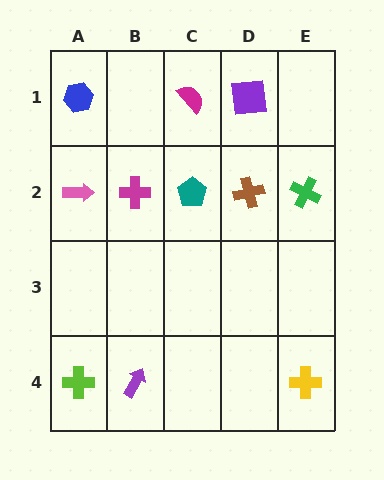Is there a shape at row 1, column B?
No, that cell is empty.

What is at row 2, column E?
A green cross.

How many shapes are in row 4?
3 shapes.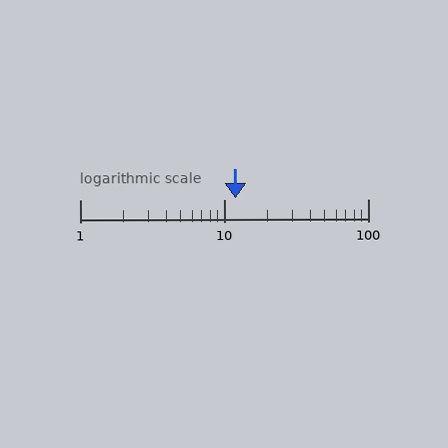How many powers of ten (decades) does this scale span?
The scale spans 2 decades, from 1 to 100.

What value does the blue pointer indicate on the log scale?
The pointer indicates approximately 12.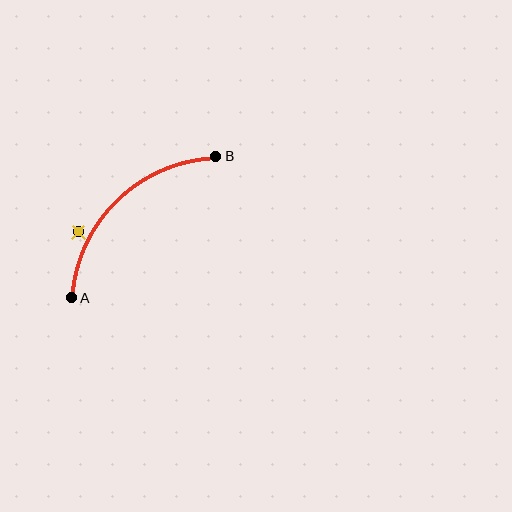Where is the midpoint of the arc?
The arc midpoint is the point on the curve farthest from the straight line joining A and B. It sits above and to the left of that line.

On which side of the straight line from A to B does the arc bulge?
The arc bulges above and to the left of the straight line connecting A and B.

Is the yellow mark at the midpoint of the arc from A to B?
No — the yellow mark does not lie on the arc at all. It sits slightly outside the curve.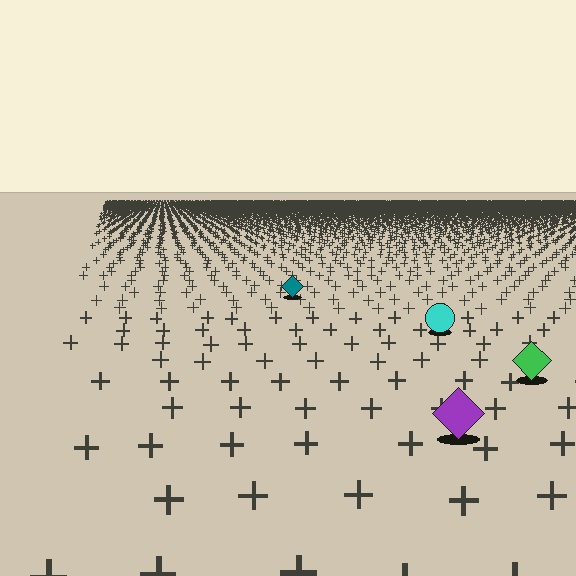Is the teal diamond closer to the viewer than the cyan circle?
No. The cyan circle is closer — you can tell from the texture gradient: the ground texture is coarser near it.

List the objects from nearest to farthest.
From nearest to farthest: the purple diamond, the green diamond, the cyan circle, the teal diamond.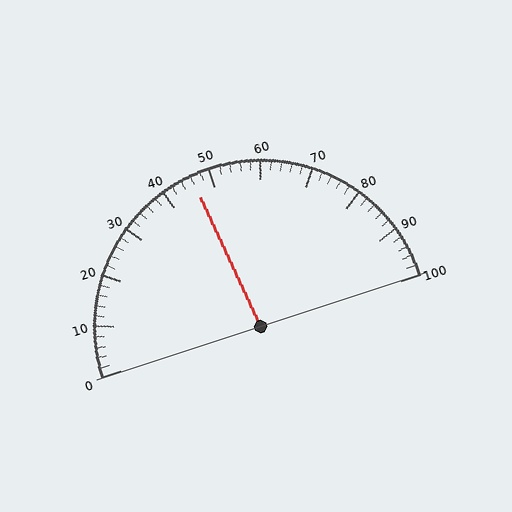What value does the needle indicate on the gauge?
The needle indicates approximately 46.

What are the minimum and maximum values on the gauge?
The gauge ranges from 0 to 100.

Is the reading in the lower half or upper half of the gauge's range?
The reading is in the lower half of the range (0 to 100).